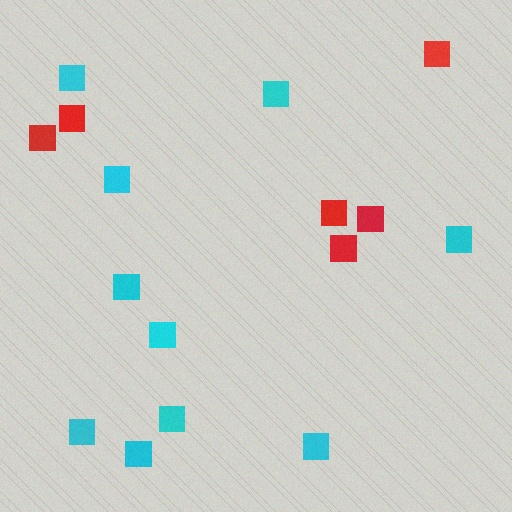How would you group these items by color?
There are 2 groups: one group of red squares (6) and one group of cyan squares (10).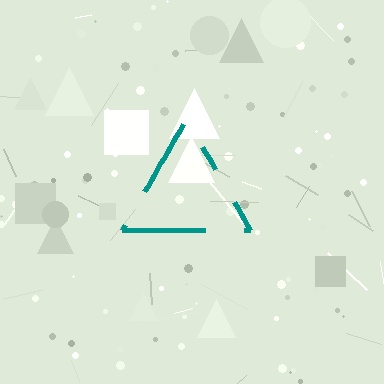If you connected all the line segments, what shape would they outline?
They would outline a triangle.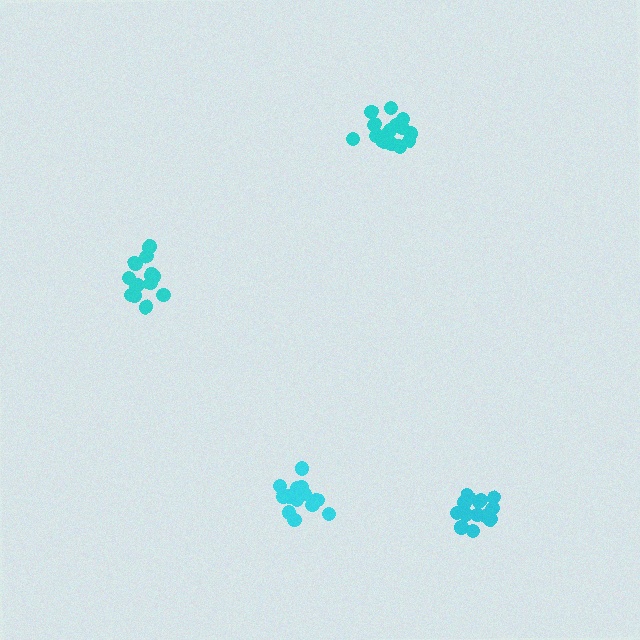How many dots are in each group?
Group 1: 13 dots, Group 2: 15 dots, Group 3: 13 dots, Group 4: 13 dots (54 total).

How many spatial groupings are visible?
There are 4 spatial groupings.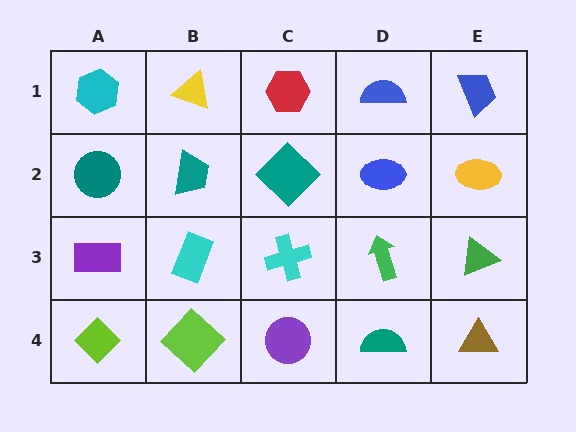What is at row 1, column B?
A yellow triangle.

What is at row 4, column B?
A lime diamond.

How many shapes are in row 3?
5 shapes.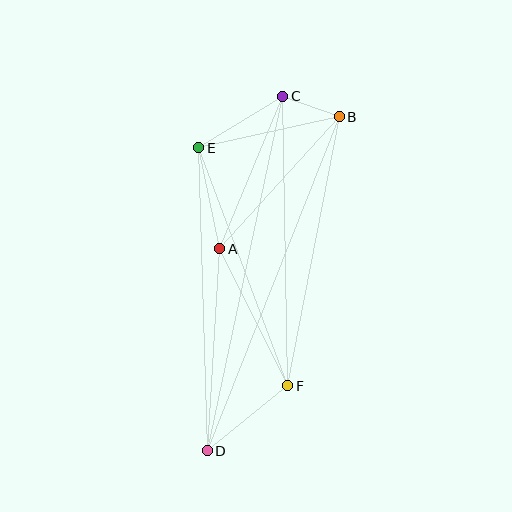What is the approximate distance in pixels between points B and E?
The distance between B and E is approximately 144 pixels.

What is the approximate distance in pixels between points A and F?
The distance between A and F is approximately 153 pixels.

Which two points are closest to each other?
Points B and C are closest to each other.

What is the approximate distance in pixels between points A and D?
The distance between A and D is approximately 202 pixels.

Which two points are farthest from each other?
Points C and D are farthest from each other.